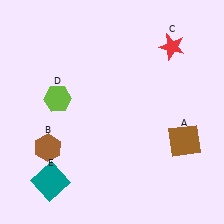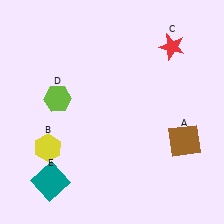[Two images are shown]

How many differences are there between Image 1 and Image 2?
There is 1 difference between the two images.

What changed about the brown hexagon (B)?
In Image 1, B is brown. In Image 2, it changed to yellow.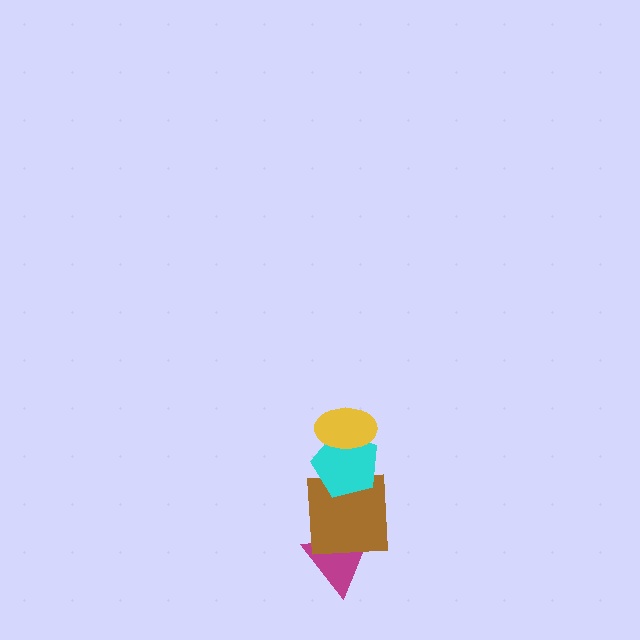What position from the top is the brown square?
The brown square is 3rd from the top.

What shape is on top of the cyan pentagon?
The yellow ellipse is on top of the cyan pentagon.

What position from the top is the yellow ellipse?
The yellow ellipse is 1st from the top.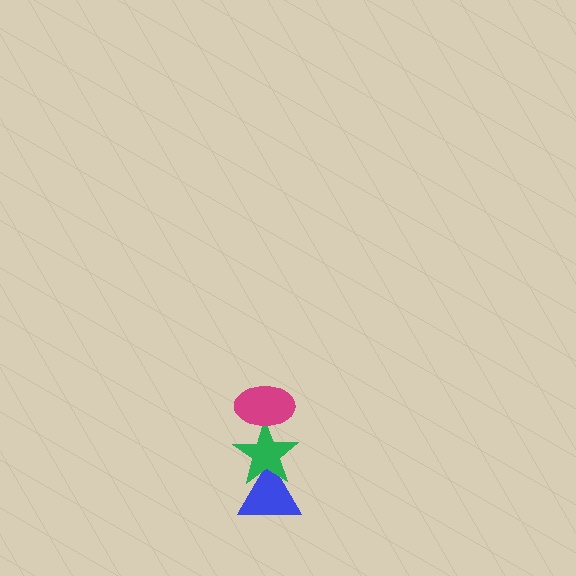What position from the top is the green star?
The green star is 2nd from the top.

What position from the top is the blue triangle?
The blue triangle is 3rd from the top.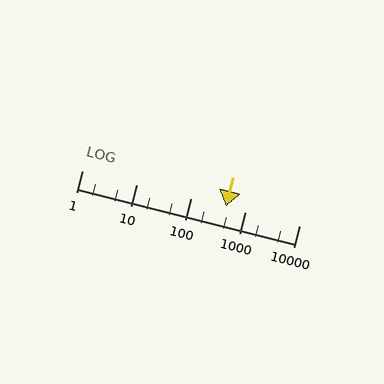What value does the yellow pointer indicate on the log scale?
The pointer indicates approximately 450.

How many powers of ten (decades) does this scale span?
The scale spans 4 decades, from 1 to 10000.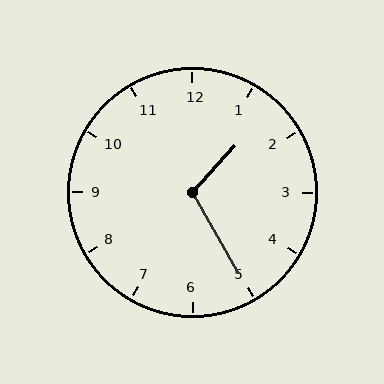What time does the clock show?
1:25.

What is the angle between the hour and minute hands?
Approximately 108 degrees.